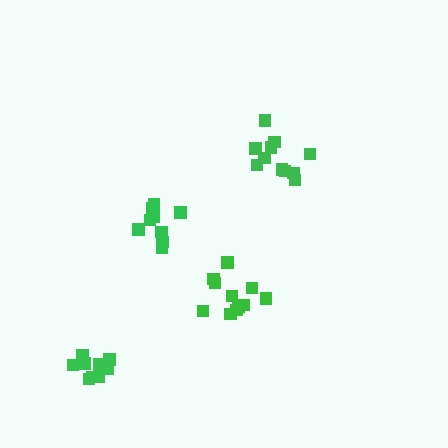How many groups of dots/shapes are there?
There are 4 groups.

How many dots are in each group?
Group 1: 11 dots, Group 2: 11 dots, Group 3: 9 dots, Group 4: 10 dots (41 total).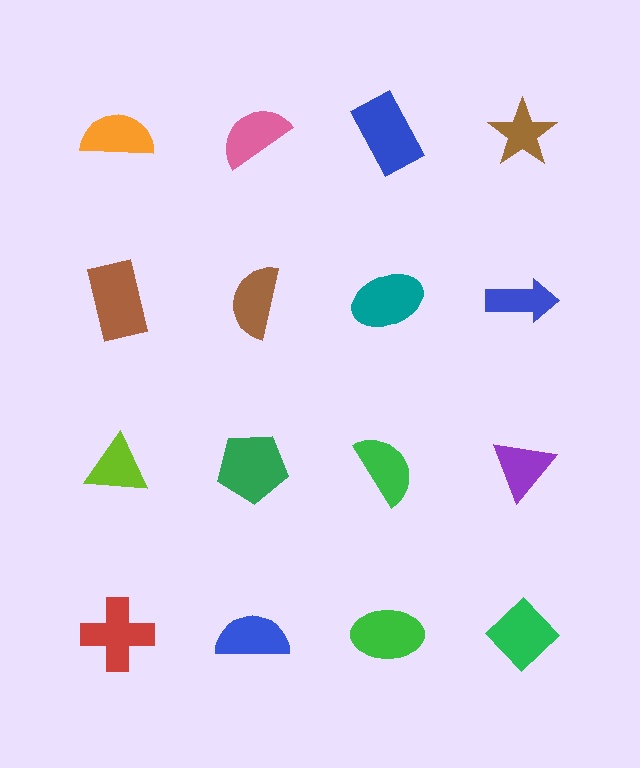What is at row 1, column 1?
An orange semicircle.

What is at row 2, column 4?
A blue arrow.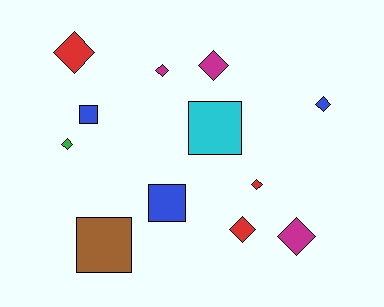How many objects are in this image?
There are 12 objects.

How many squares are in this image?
There are 4 squares.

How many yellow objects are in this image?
There are no yellow objects.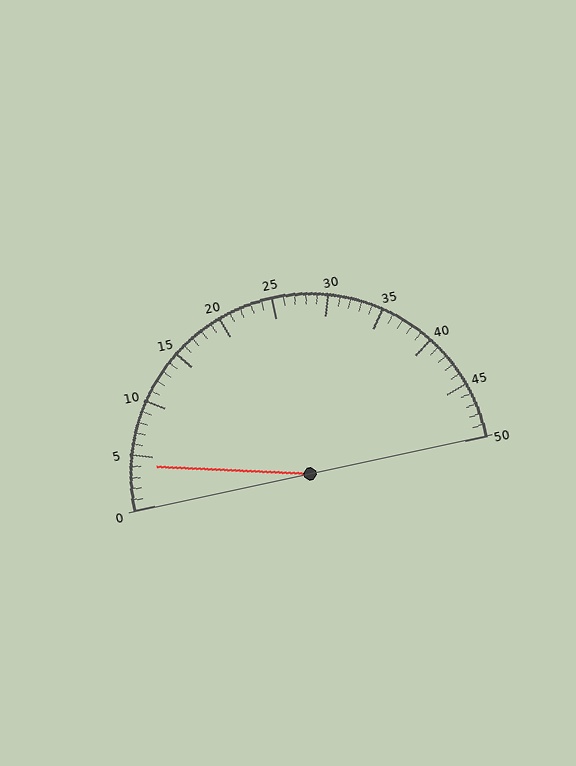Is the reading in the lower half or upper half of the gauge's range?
The reading is in the lower half of the range (0 to 50).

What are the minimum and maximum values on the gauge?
The gauge ranges from 0 to 50.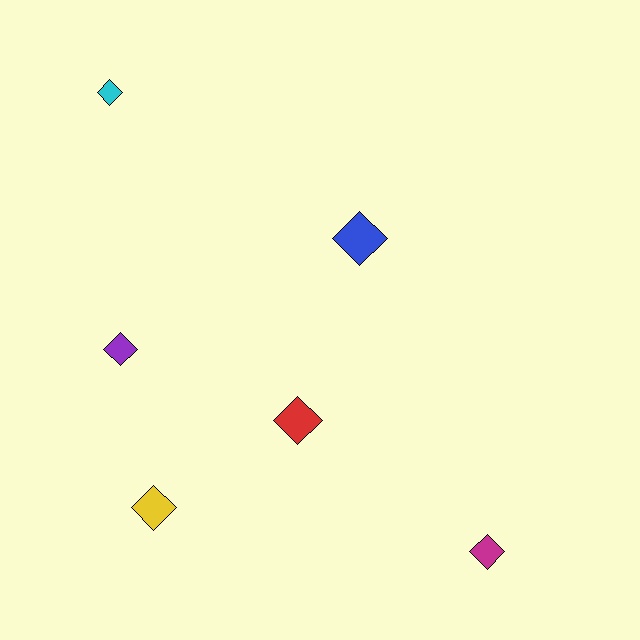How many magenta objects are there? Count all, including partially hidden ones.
There is 1 magenta object.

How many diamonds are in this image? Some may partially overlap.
There are 6 diamonds.